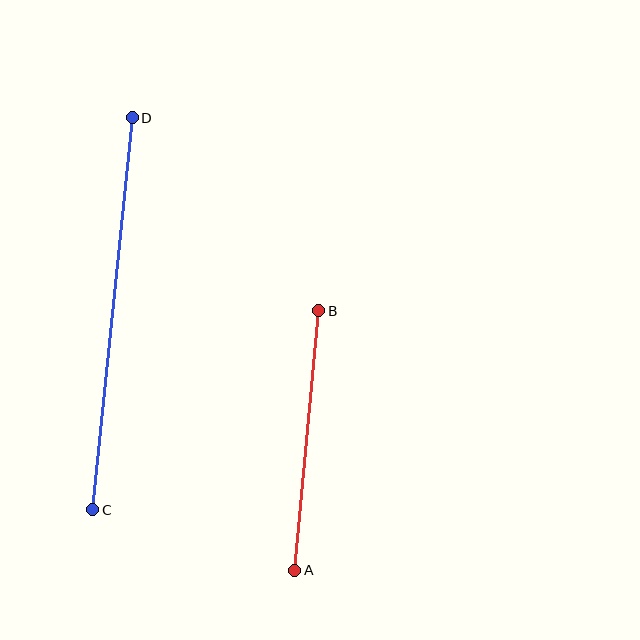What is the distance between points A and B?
The distance is approximately 261 pixels.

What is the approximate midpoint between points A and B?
The midpoint is at approximately (307, 440) pixels.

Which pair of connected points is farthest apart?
Points C and D are farthest apart.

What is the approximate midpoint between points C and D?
The midpoint is at approximately (113, 314) pixels.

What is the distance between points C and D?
The distance is approximately 394 pixels.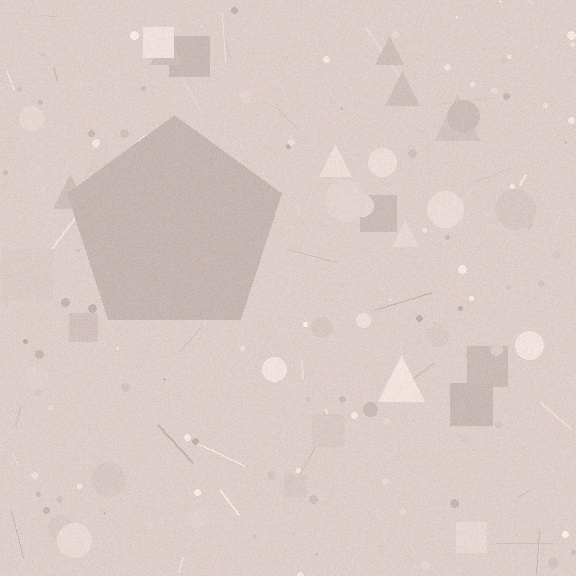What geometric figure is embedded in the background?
A pentagon is embedded in the background.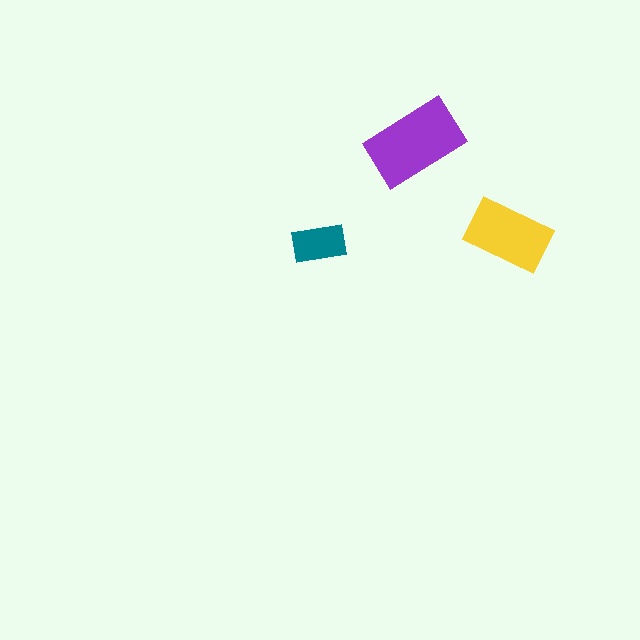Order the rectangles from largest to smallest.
the purple one, the yellow one, the teal one.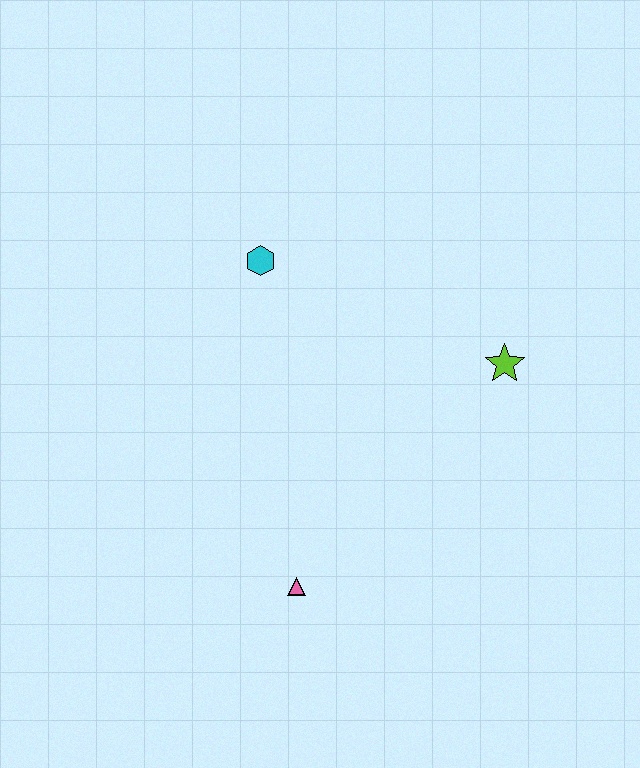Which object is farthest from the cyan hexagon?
The pink triangle is farthest from the cyan hexagon.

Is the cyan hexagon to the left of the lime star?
Yes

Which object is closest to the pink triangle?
The lime star is closest to the pink triangle.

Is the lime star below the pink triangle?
No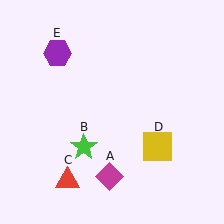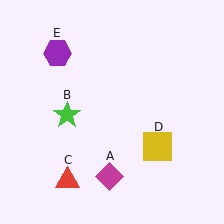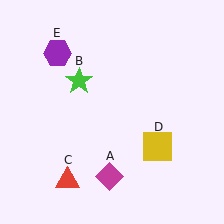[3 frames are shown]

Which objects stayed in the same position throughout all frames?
Magenta diamond (object A) and red triangle (object C) and yellow square (object D) and purple hexagon (object E) remained stationary.